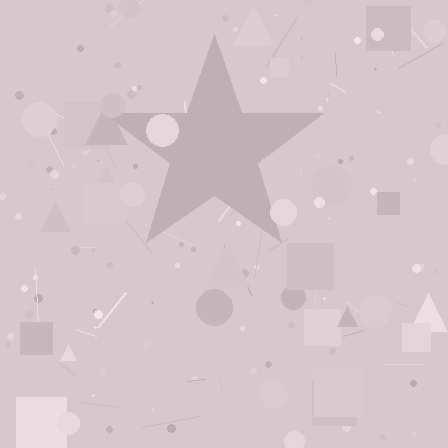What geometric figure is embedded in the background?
A star is embedded in the background.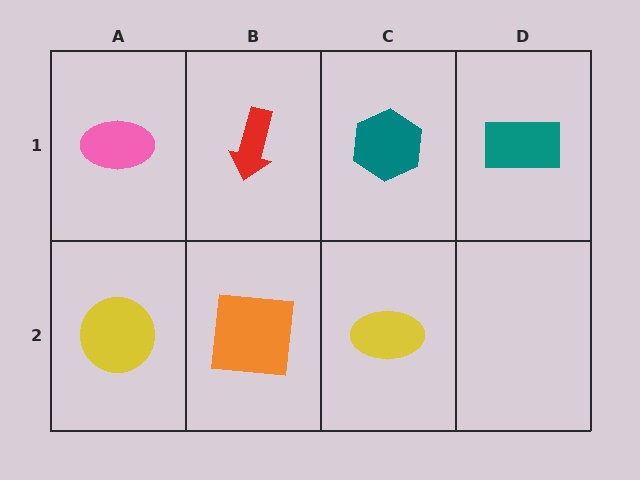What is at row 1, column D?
A teal rectangle.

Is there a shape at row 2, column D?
No, that cell is empty.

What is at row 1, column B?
A red arrow.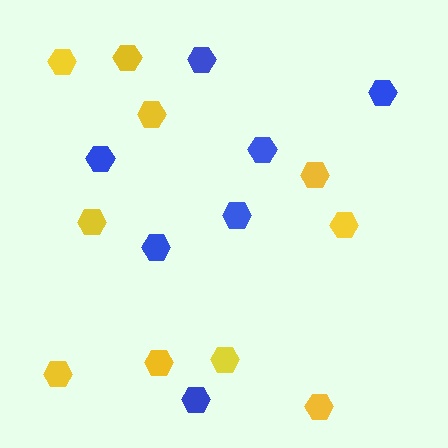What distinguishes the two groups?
There are 2 groups: one group of yellow hexagons (10) and one group of blue hexagons (7).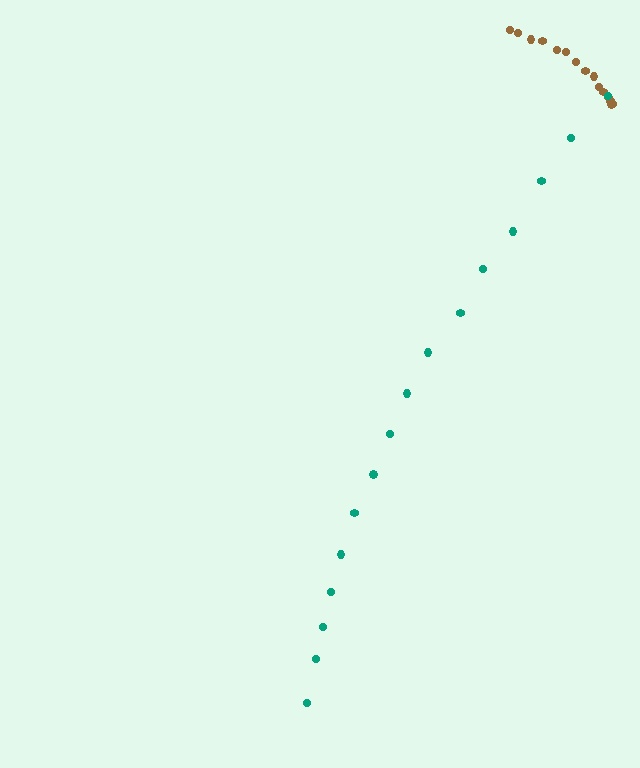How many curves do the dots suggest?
There are 2 distinct paths.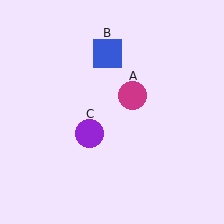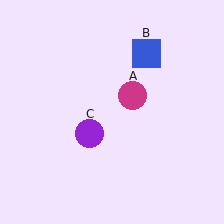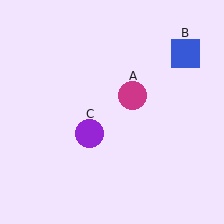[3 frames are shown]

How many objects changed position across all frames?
1 object changed position: blue square (object B).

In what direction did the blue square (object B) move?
The blue square (object B) moved right.